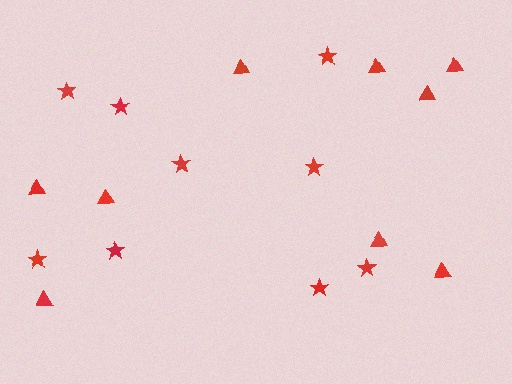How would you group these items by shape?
There are 2 groups: one group of stars (9) and one group of triangles (9).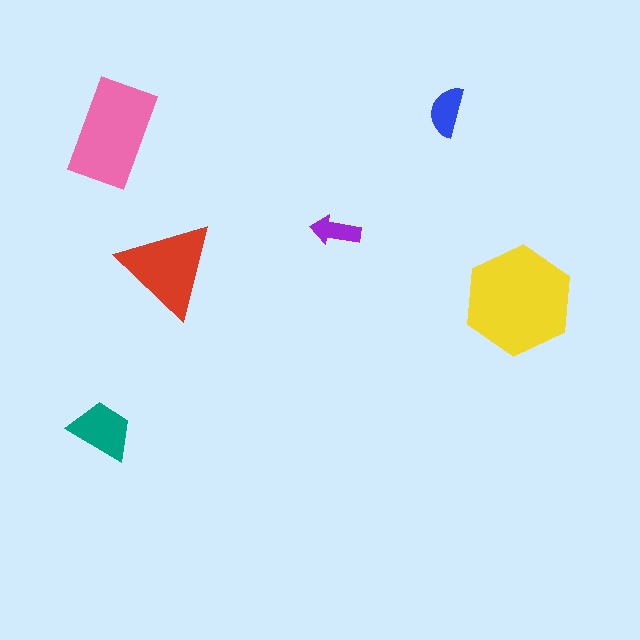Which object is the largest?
The yellow hexagon.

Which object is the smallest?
The purple arrow.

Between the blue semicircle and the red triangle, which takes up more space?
The red triangle.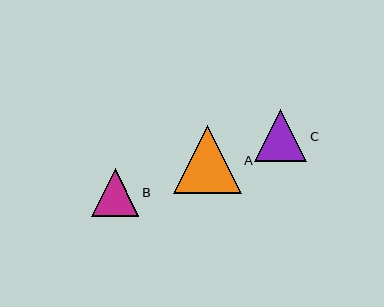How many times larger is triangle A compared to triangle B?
Triangle A is approximately 1.4 times the size of triangle B.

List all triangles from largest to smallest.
From largest to smallest: A, C, B.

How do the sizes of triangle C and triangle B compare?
Triangle C and triangle B are approximately the same size.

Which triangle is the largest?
Triangle A is the largest with a size of approximately 68 pixels.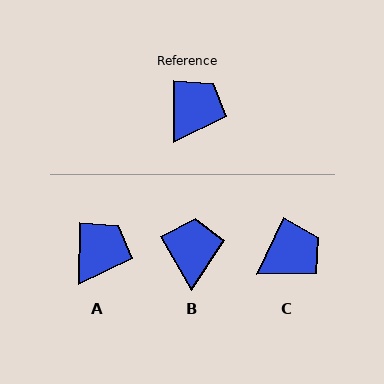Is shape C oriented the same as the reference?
No, it is off by about 26 degrees.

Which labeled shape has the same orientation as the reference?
A.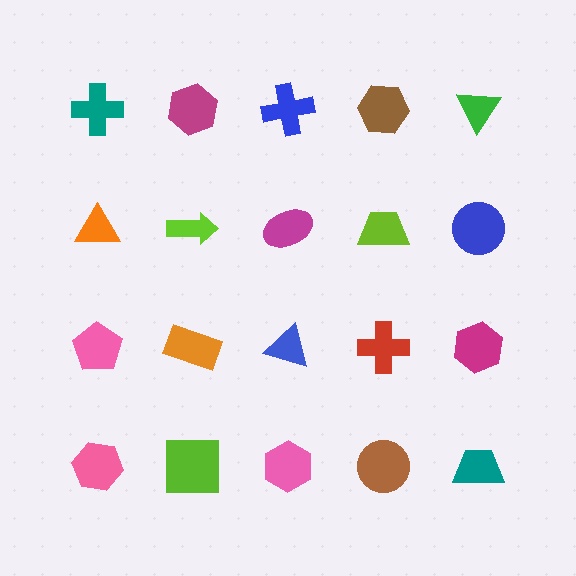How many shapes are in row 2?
5 shapes.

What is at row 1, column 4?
A brown hexagon.